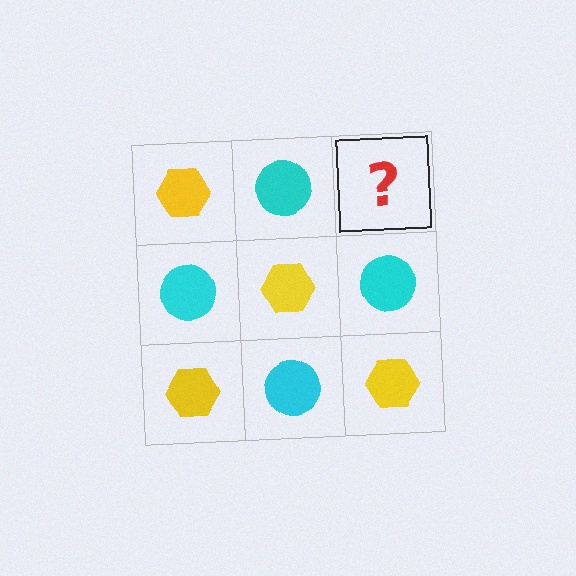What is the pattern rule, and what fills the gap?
The rule is that it alternates yellow hexagon and cyan circle in a checkerboard pattern. The gap should be filled with a yellow hexagon.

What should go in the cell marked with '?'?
The missing cell should contain a yellow hexagon.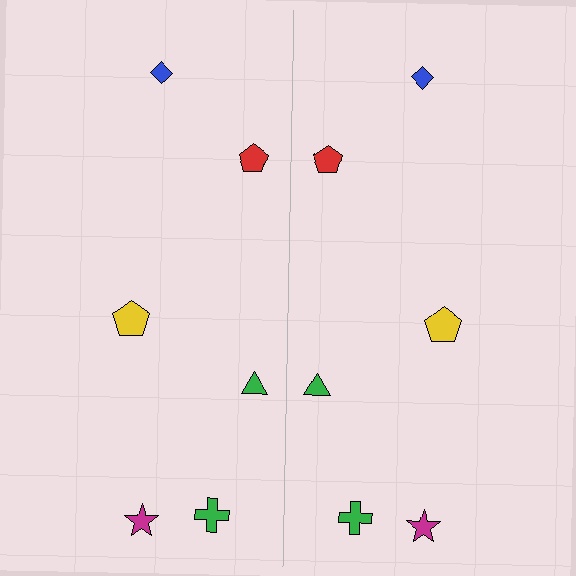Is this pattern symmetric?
Yes, this pattern has bilateral (reflection) symmetry.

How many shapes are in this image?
There are 12 shapes in this image.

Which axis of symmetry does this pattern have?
The pattern has a vertical axis of symmetry running through the center of the image.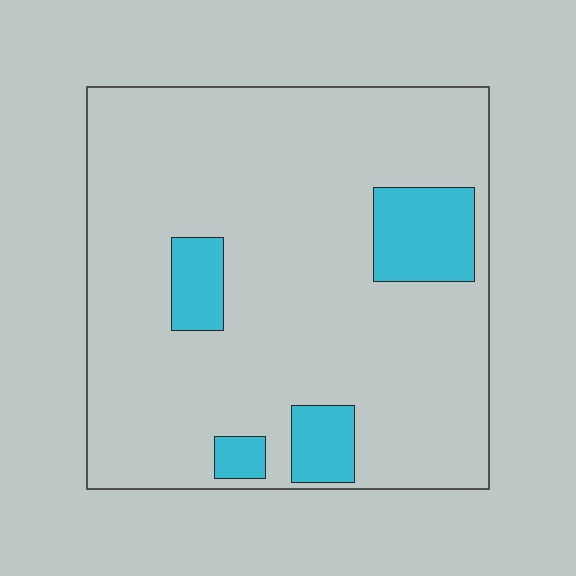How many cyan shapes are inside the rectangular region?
4.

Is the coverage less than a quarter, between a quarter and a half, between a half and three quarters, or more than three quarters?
Less than a quarter.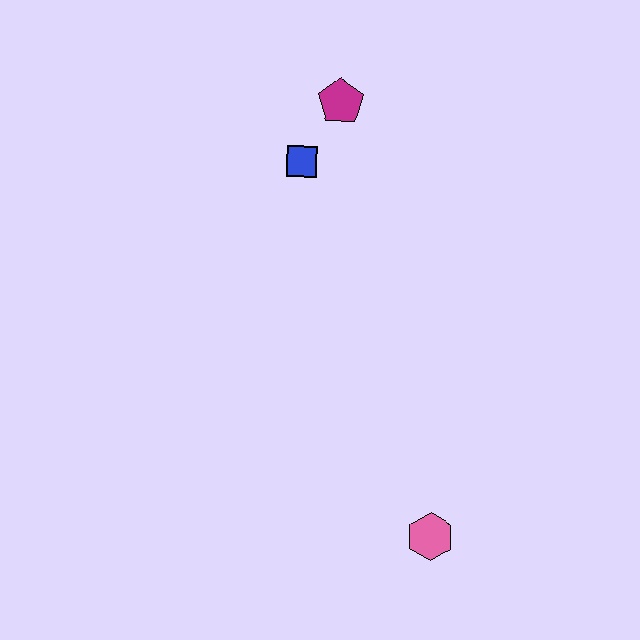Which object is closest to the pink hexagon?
The blue square is closest to the pink hexagon.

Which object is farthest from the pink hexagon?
The magenta pentagon is farthest from the pink hexagon.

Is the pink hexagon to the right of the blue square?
Yes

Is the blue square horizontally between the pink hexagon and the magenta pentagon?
No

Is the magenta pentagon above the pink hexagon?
Yes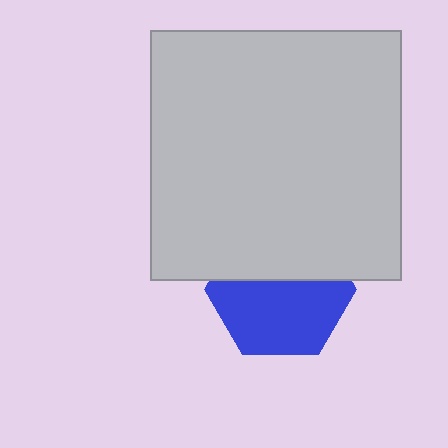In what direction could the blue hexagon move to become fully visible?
The blue hexagon could move down. That would shift it out from behind the light gray square entirely.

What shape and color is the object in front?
The object in front is a light gray square.